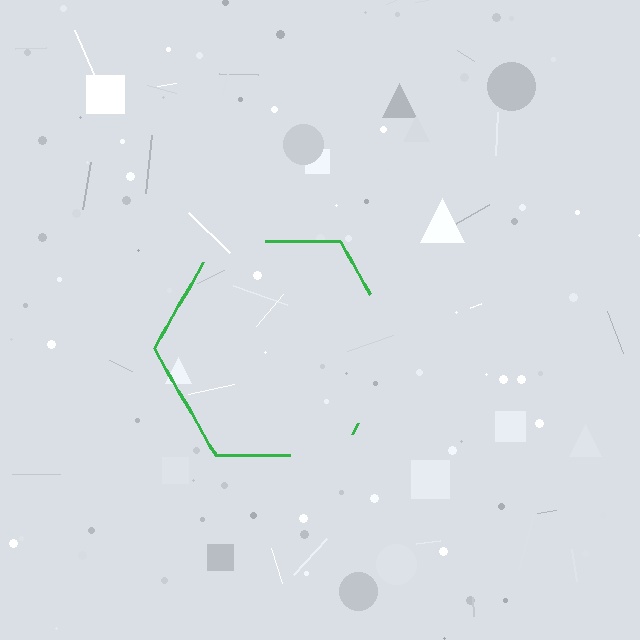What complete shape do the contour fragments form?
The contour fragments form a hexagon.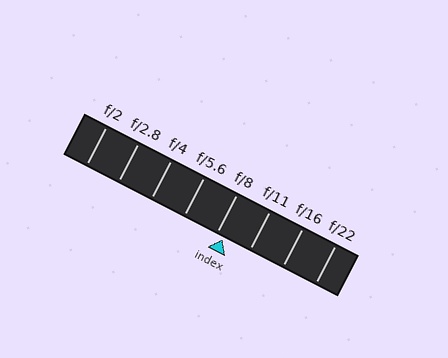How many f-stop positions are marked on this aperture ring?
There are 8 f-stop positions marked.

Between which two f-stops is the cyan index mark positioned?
The index mark is between f/8 and f/11.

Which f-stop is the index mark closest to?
The index mark is closest to f/8.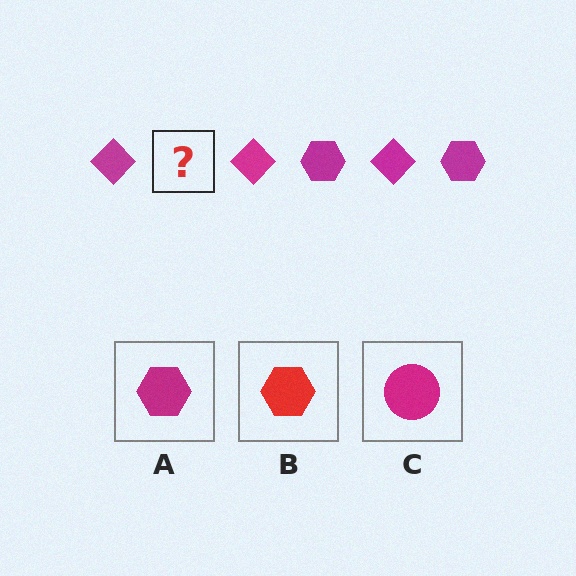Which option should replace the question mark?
Option A.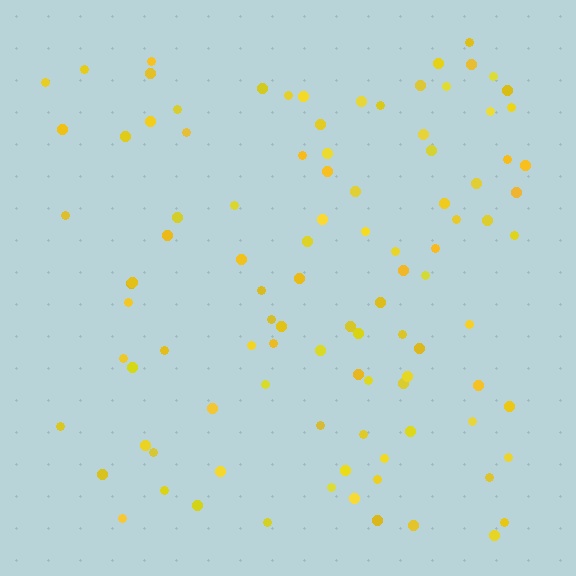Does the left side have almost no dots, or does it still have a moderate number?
Still a moderate number, just noticeably fewer than the right.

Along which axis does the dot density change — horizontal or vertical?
Horizontal.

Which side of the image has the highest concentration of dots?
The right.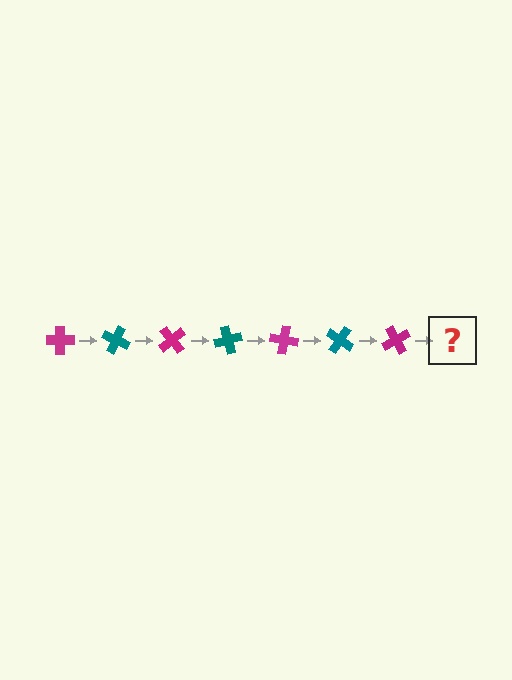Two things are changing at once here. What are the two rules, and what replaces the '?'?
The two rules are that it rotates 25 degrees each step and the color cycles through magenta and teal. The '?' should be a teal cross, rotated 175 degrees from the start.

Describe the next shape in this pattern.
It should be a teal cross, rotated 175 degrees from the start.